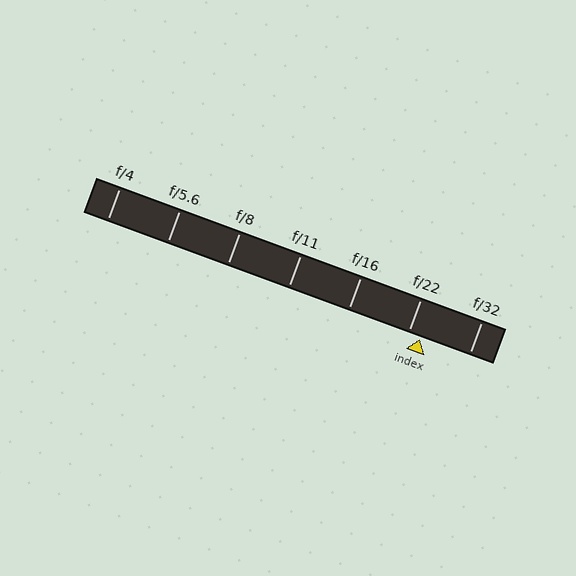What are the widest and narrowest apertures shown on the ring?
The widest aperture shown is f/4 and the narrowest is f/32.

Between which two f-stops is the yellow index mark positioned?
The index mark is between f/22 and f/32.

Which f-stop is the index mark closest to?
The index mark is closest to f/22.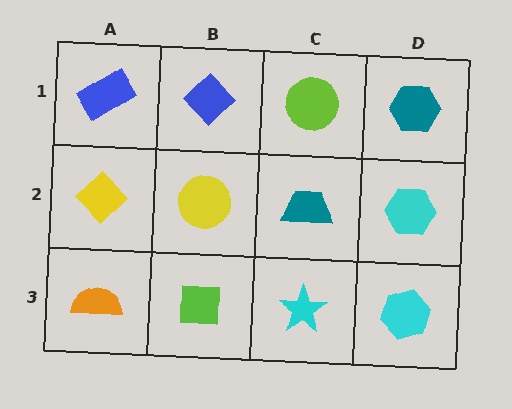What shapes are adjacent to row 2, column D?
A teal hexagon (row 1, column D), a cyan hexagon (row 3, column D), a teal trapezoid (row 2, column C).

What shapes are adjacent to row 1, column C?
A teal trapezoid (row 2, column C), a blue diamond (row 1, column B), a teal hexagon (row 1, column D).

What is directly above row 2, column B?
A blue diamond.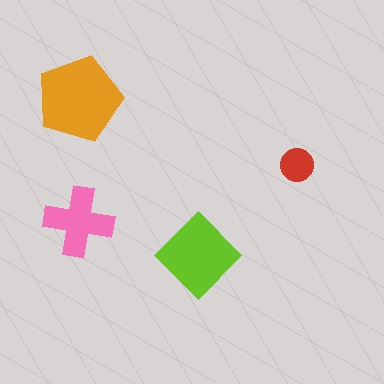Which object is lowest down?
The lime diamond is bottommost.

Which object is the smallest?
The red circle.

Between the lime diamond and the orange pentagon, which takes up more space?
The orange pentagon.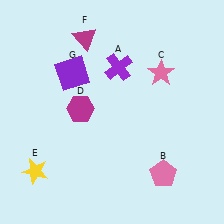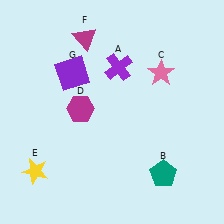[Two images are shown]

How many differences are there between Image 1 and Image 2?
There is 1 difference between the two images.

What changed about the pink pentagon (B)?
In Image 1, B is pink. In Image 2, it changed to teal.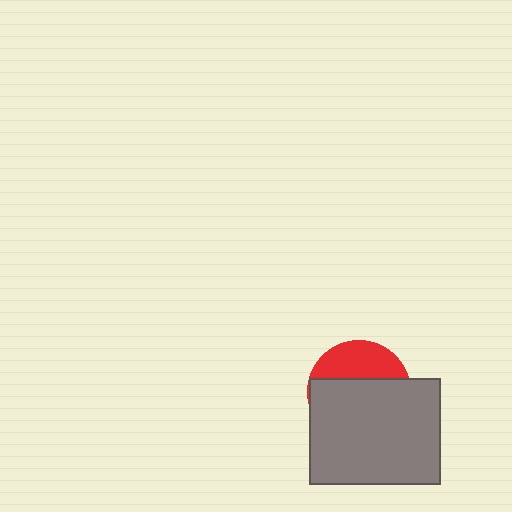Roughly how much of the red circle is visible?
A small part of it is visible (roughly 33%).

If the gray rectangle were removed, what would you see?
You would see the complete red circle.